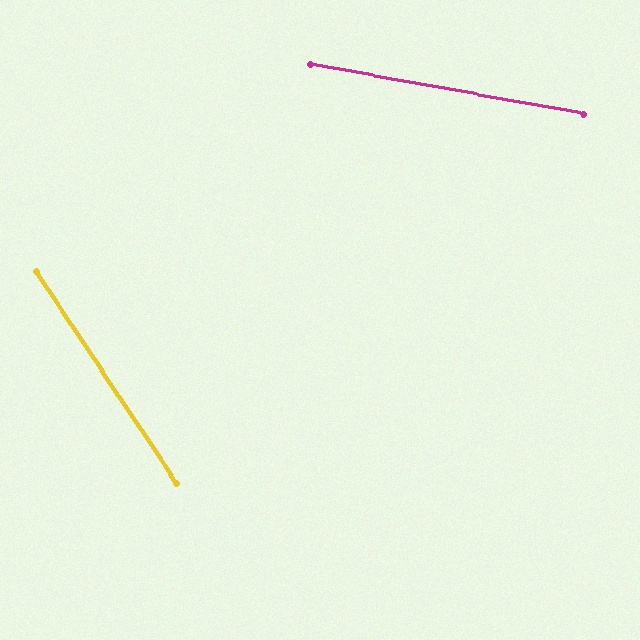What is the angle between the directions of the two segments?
Approximately 46 degrees.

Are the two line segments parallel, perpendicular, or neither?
Neither parallel nor perpendicular — they differ by about 46°.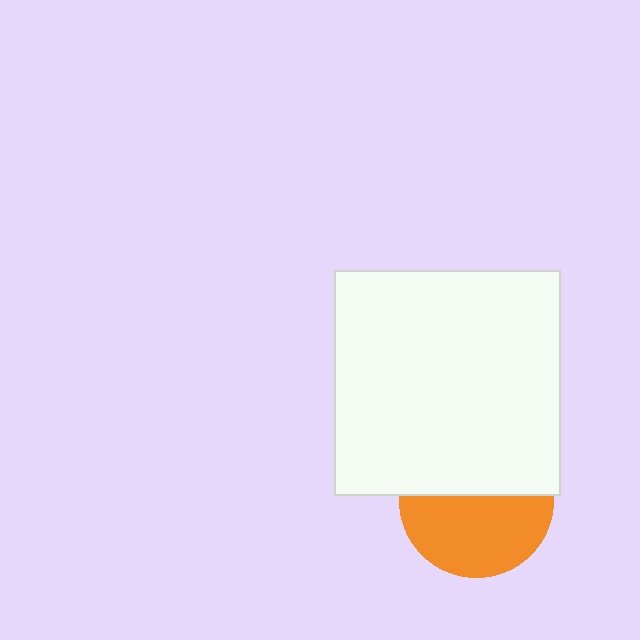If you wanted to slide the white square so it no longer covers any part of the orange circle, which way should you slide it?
Slide it up — that is the most direct way to separate the two shapes.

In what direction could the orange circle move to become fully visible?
The orange circle could move down. That would shift it out from behind the white square entirely.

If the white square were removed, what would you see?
You would see the complete orange circle.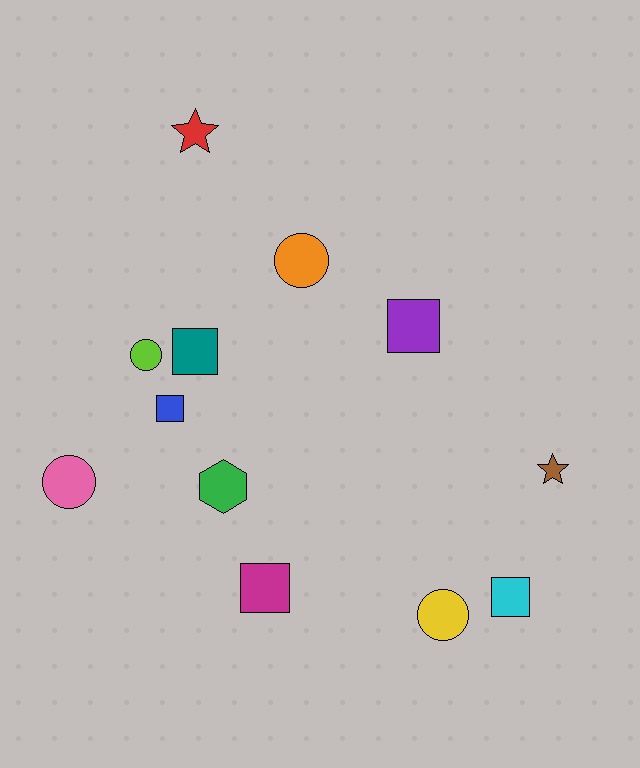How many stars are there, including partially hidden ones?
There are 2 stars.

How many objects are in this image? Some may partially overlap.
There are 12 objects.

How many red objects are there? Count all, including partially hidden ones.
There is 1 red object.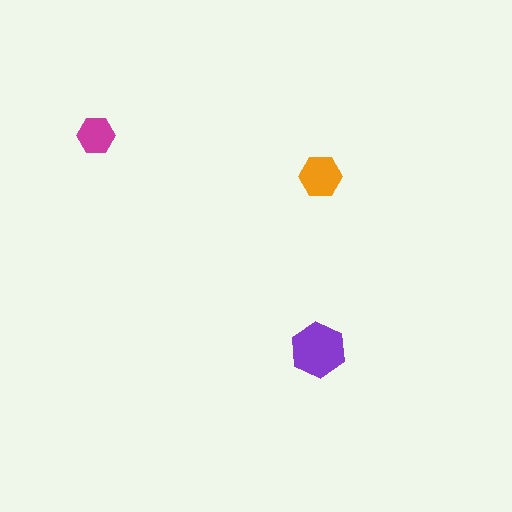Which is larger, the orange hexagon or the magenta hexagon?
The orange one.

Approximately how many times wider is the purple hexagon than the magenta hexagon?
About 1.5 times wider.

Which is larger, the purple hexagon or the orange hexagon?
The purple one.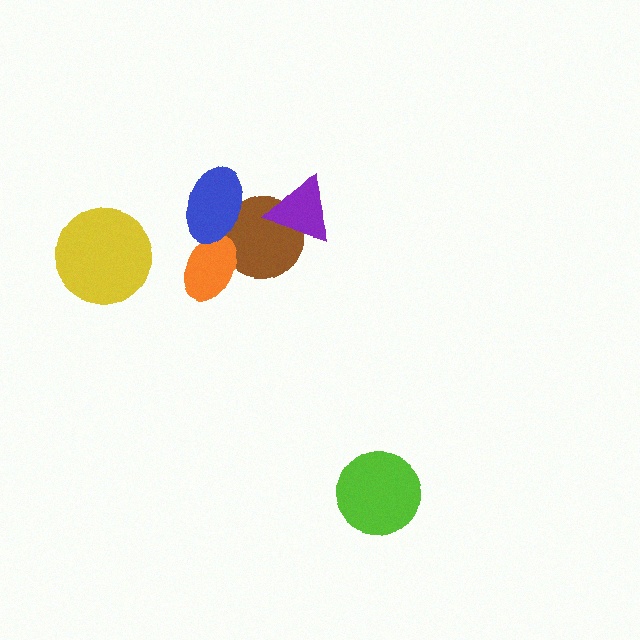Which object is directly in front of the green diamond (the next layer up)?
The brown circle is directly in front of the green diamond.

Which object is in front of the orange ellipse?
The blue ellipse is in front of the orange ellipse.